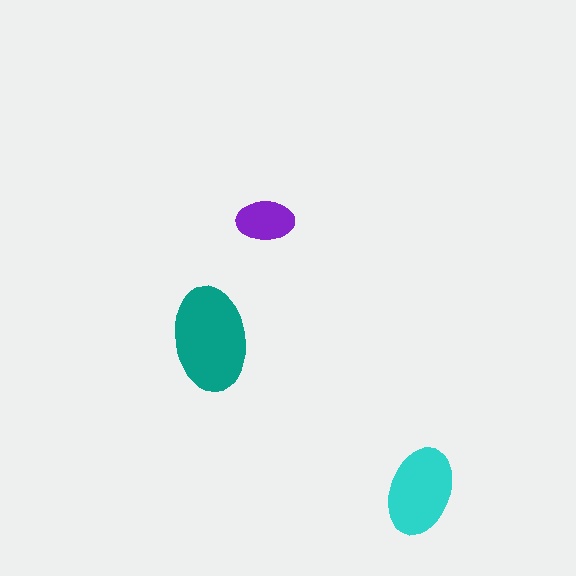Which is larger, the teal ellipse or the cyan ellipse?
The teal one.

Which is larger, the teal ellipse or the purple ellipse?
The teal one.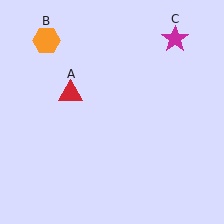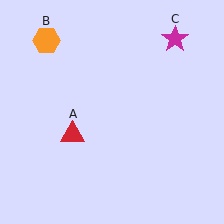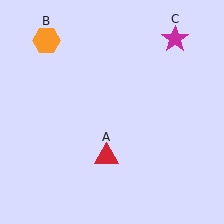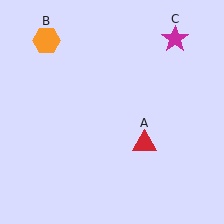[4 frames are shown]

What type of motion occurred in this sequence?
The red triangle (object A) rotated counterclockwise around the center of the scene.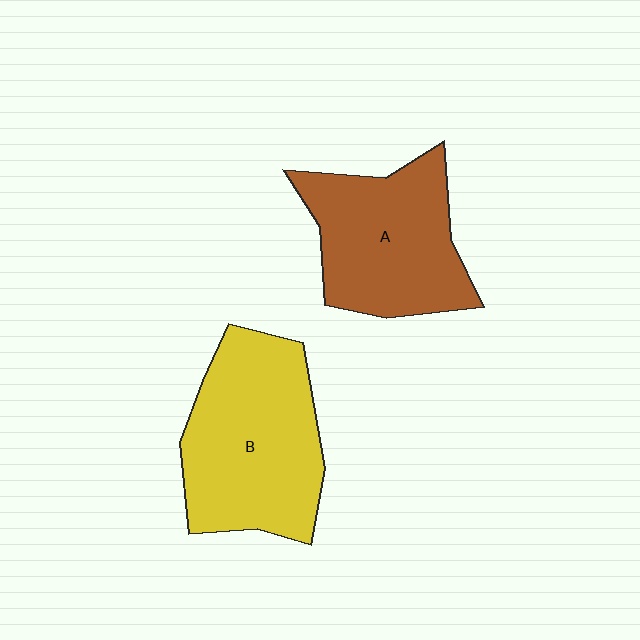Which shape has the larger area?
Shape B (yellow).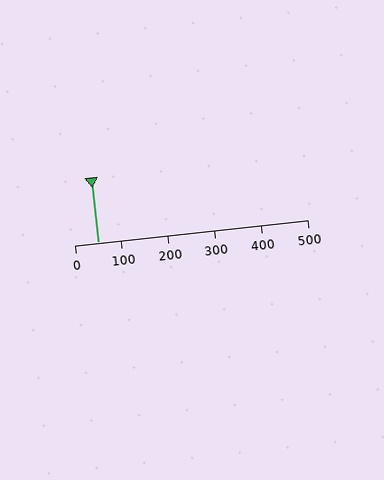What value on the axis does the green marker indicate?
The marker indicates approximately 50.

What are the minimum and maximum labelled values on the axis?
The axis runs from 0 to 500.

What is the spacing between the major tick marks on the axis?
The major ticks are spaced 100 apart.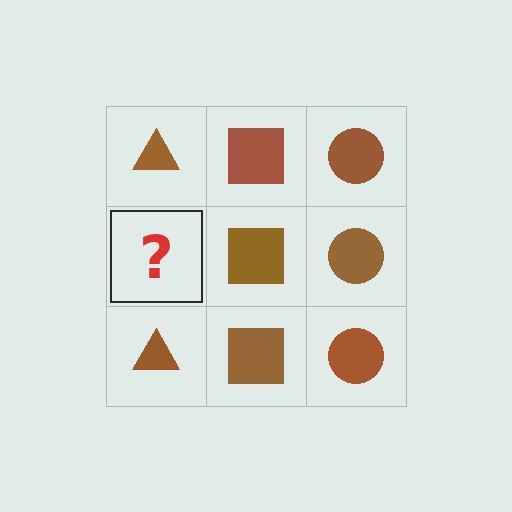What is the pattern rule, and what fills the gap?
The rule is that each column has a consistent shape. The gap should be filled with a brown triangle.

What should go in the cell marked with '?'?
The missing cell should contain a brown triangle.